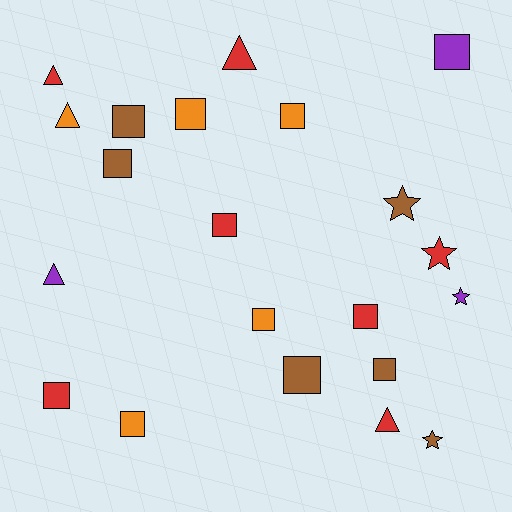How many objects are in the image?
There are 21 objects.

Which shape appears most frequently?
Square, with 12 objects.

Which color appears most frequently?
Red, with 7 objects.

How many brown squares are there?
There are 4 brown squares.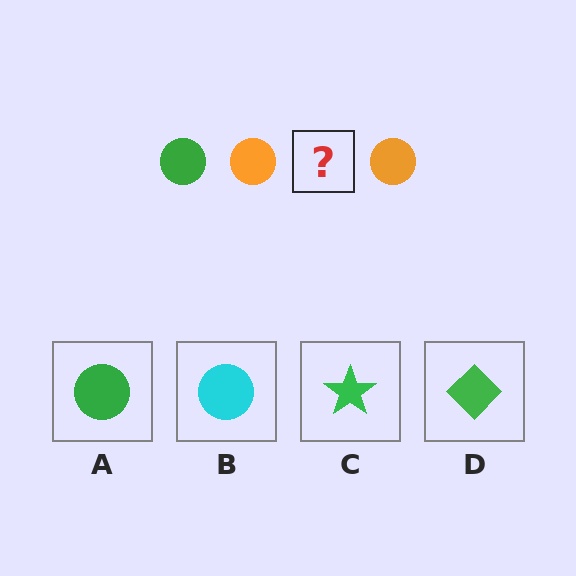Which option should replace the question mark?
Option A.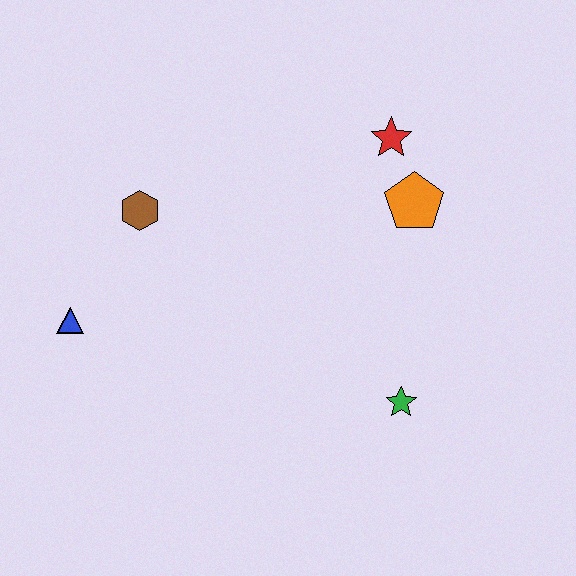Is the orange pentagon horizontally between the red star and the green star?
No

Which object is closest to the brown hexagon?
The blue triangle is closest to the brown hexagon.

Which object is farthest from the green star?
The blue triangle is farthest from the green star.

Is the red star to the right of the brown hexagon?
Yes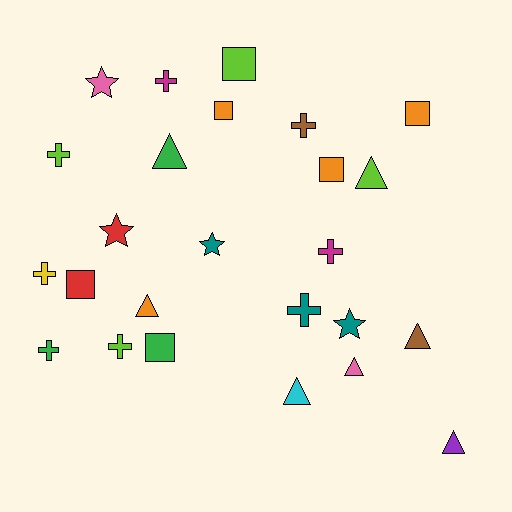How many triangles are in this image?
There are 7 triangles.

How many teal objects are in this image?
There are 3 teal objects.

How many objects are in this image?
There are 25 objects.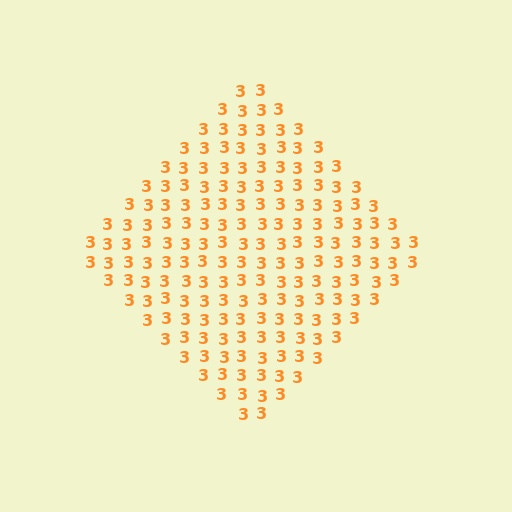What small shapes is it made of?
It is made of small digit 3's.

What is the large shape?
The large shape is a diamond.